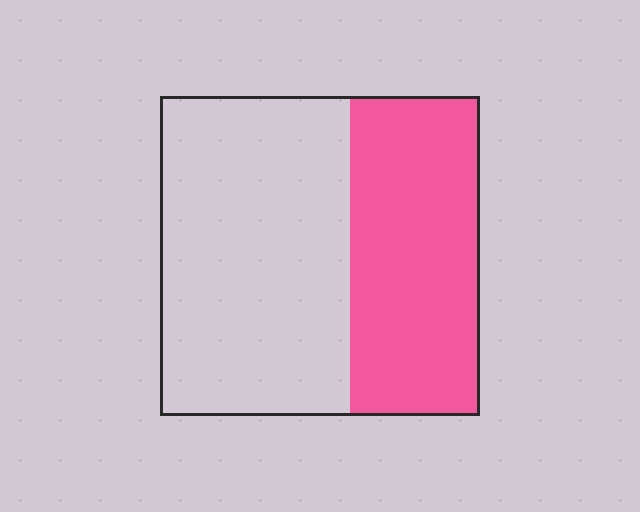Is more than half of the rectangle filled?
No.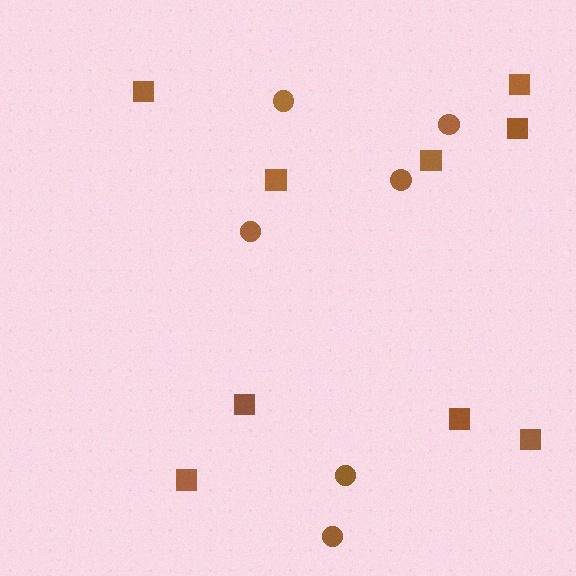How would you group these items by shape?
There are 2 groups: one group of circles (6) and one group of squares (9).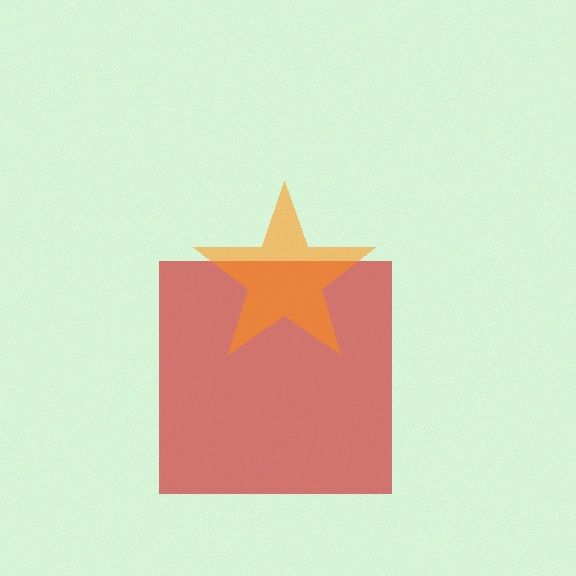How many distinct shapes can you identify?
There are 2 distinct shapes: a red square, an orange star.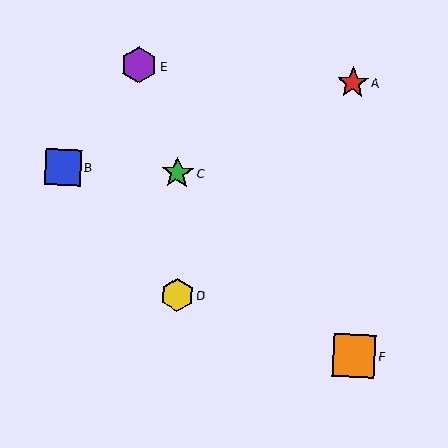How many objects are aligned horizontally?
2 objects (B, C) are aligned horizontally.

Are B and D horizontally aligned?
No, B is at y≈167 and D is at y≈295.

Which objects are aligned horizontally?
Objects B, C are aligned horizontally.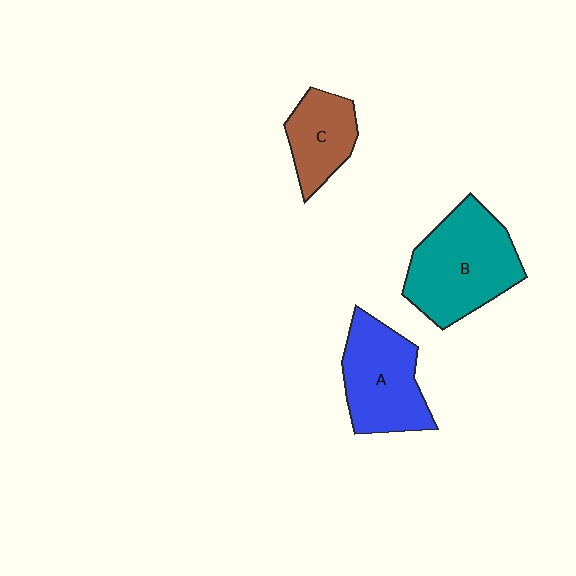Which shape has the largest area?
Shape B (teal).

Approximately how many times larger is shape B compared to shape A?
Approximately 1.2 times.